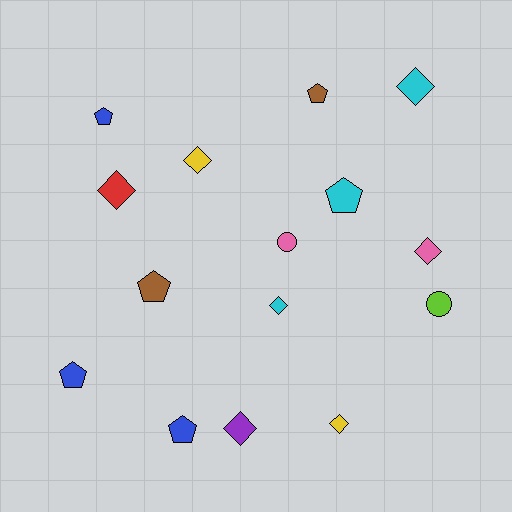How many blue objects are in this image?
There are 3 blue objects.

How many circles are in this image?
There are 2 circles.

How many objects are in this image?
There are 15 objects.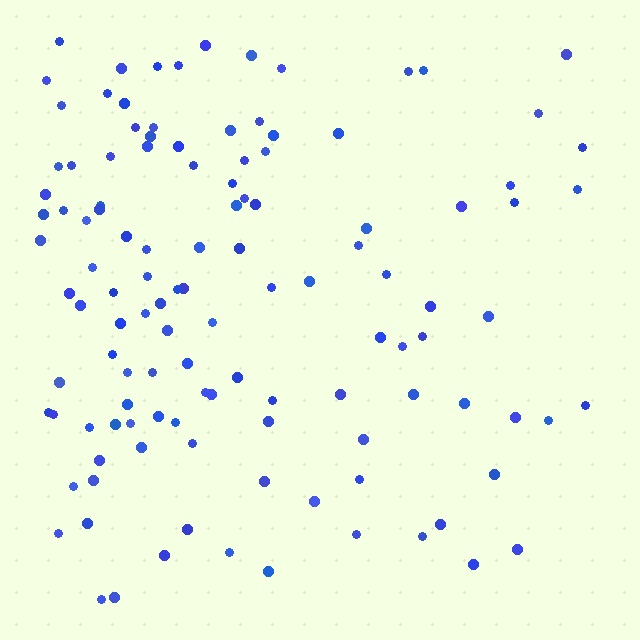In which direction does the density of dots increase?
From right to left, with the left side densest.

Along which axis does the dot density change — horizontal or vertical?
Horizontal.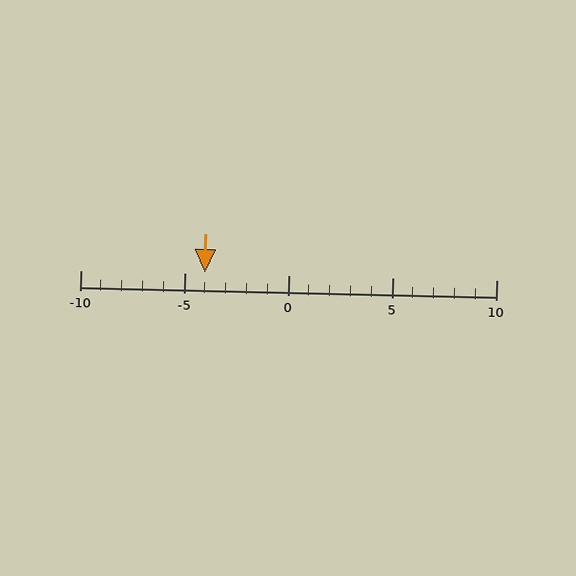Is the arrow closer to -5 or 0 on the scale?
The arrow is closer to -5.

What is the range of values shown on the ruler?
The ruler shows values from -10 to 10.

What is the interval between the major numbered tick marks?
The major tick marks are spaced 5 units apart.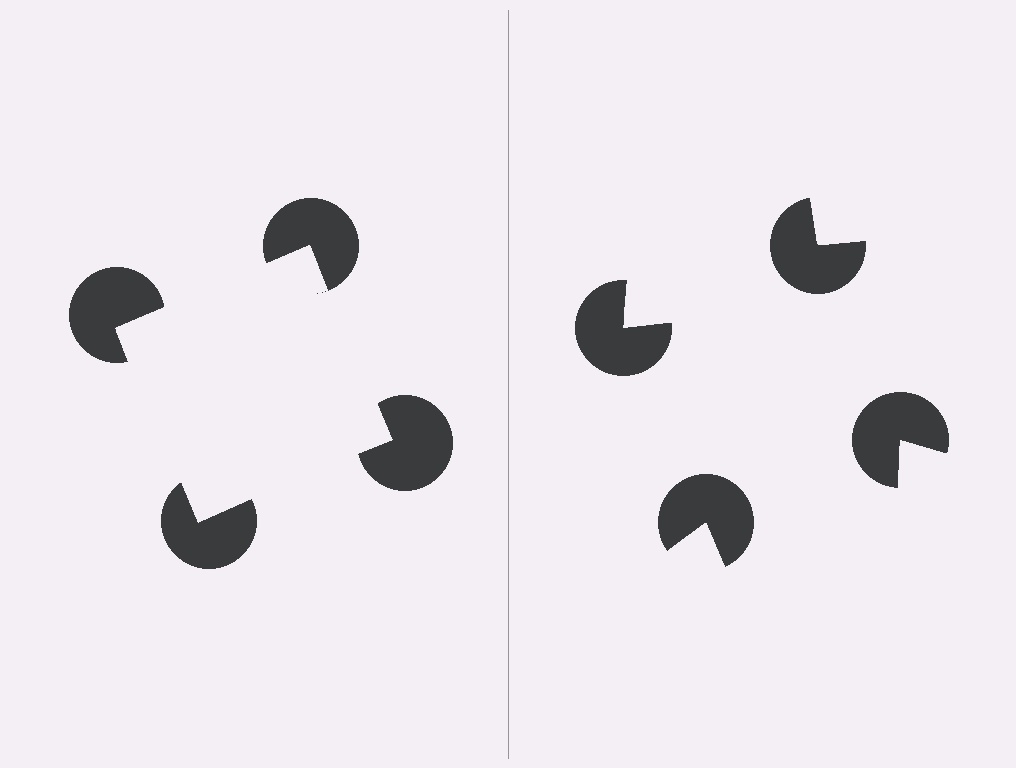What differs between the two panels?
The pac-man discs are positioned identically on both sides; only the wedge orientations differ. On the left they align to a square; on the right they are misaligned.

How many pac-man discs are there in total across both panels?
8 — 4 on each side.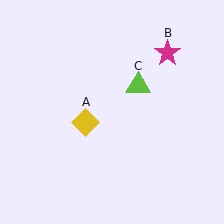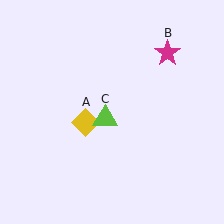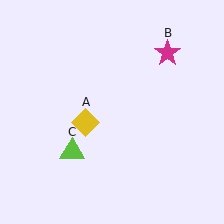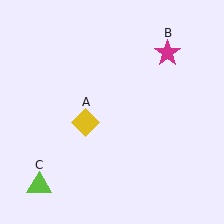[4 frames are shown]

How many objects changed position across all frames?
1 object changed position: lime triangle (object C).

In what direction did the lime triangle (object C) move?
The lime triangle (object C) moved down and to the left.